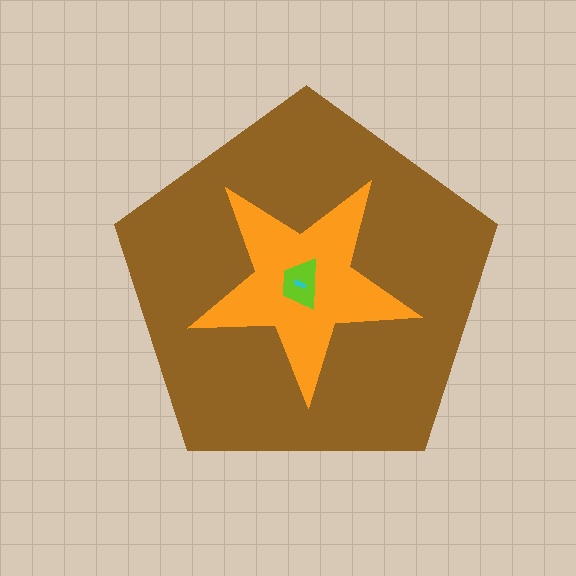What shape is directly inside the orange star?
The lime trapezoid.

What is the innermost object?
The cyan arrow.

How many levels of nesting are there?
4.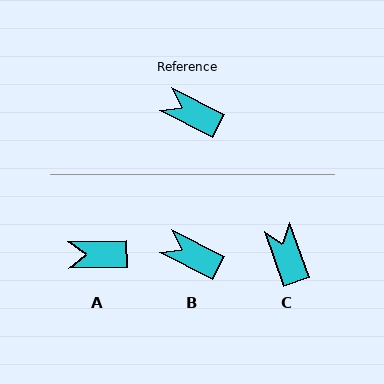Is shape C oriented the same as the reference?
No, it is off by about 43 degrees.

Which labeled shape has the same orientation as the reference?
B.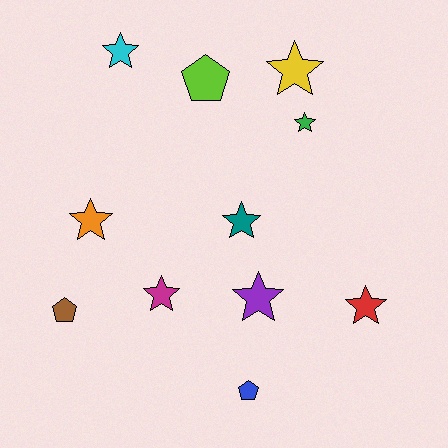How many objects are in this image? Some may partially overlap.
There are 11 objects.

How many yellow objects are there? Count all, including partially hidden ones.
There is 1 yellow object.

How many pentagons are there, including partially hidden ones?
There are 3 pentagons.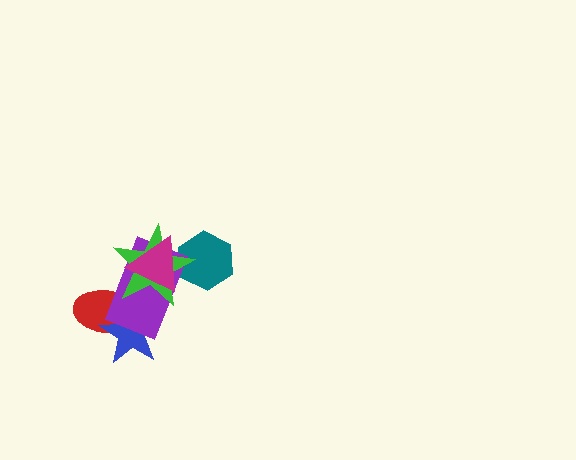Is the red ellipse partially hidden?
Yes, it is partially covered by another shape.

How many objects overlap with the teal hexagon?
3 objects overlap with the teal hexagon.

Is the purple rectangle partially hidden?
Yes, it is partially covered by another shape.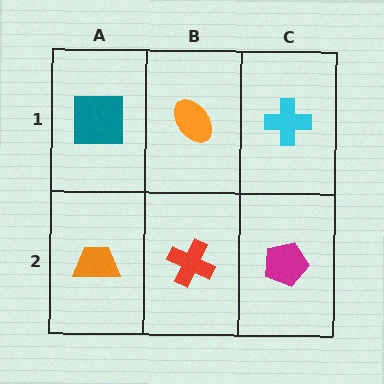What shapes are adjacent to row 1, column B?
A red cross (row 2, column B), a teal square (row 1, column A), a cyan cross (row 1, column C).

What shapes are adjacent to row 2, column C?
A cyan cross (row 1, column C), a red cross (row 2, column B).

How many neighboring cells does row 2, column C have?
2.